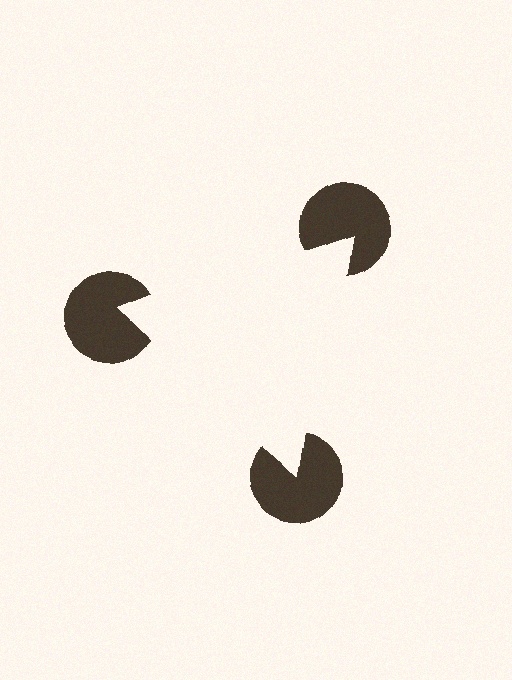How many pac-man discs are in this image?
There are 3 — one at each vertex of the illusory triangle.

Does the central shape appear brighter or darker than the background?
It typically appears slightly brighter than the background, even though no actual brightness change is drawn.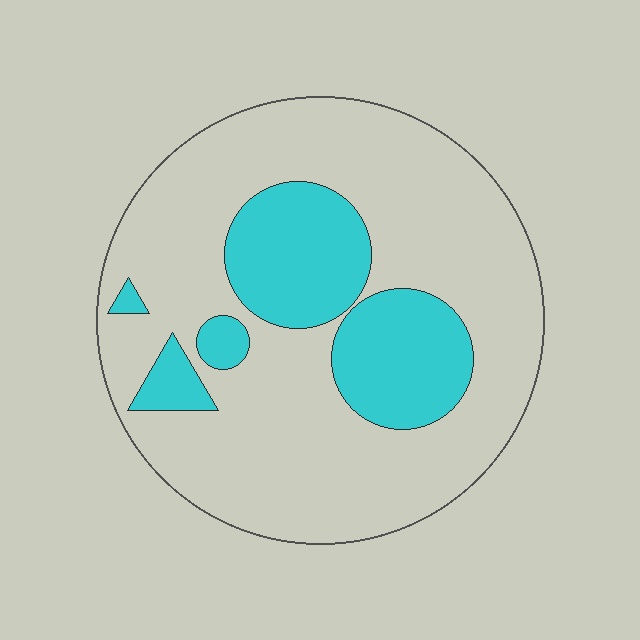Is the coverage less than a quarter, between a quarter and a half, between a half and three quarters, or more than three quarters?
Between a quarter and a half.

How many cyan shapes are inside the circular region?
5.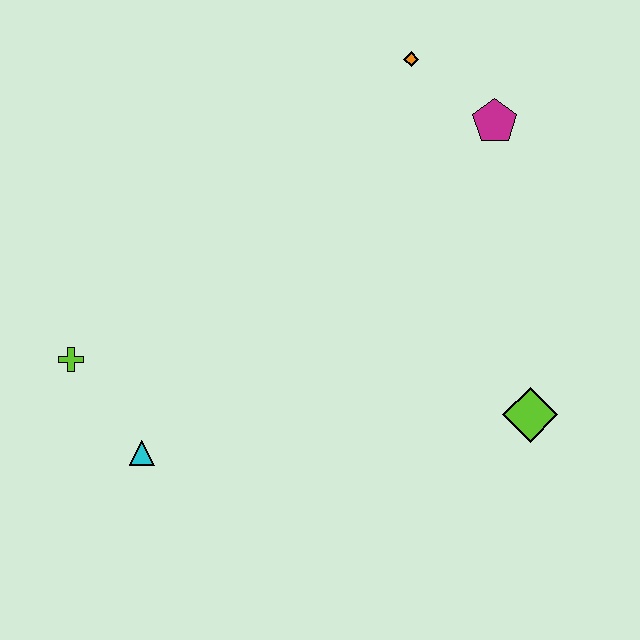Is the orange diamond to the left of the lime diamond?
Yes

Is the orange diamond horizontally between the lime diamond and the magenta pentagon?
No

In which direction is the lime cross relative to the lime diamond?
The lime cross is to the left of the lime diamond.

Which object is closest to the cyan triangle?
The lime cross is closest to the cyan triangle.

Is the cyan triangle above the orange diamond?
No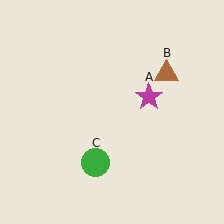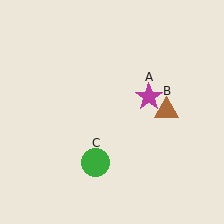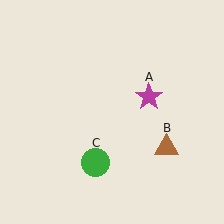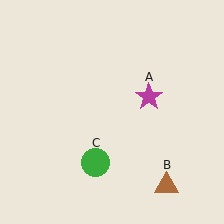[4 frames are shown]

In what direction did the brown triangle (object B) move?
The brown triangle (object B) moved down.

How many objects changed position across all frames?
1 object changed position: brown triangle (object B).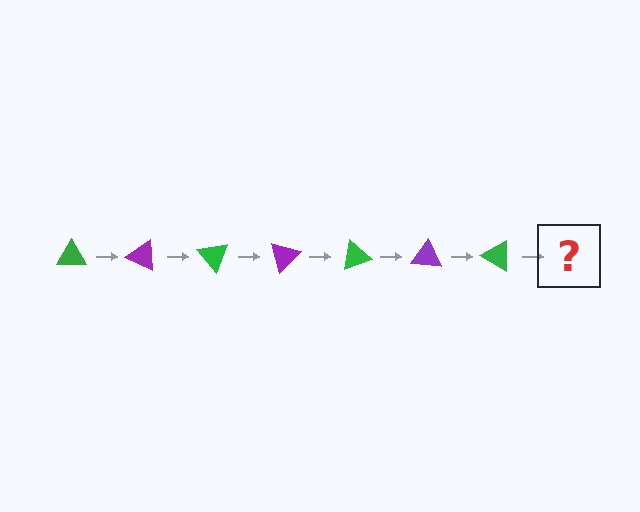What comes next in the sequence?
The next element should be a purple triangle, rotated 175 degrees from the start.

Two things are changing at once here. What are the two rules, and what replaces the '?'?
The two rules are that it rotates 25 degrees each step and the color cycles through green and purple. The '?' should be a purple triangle, rotated 175 degrees from the start.